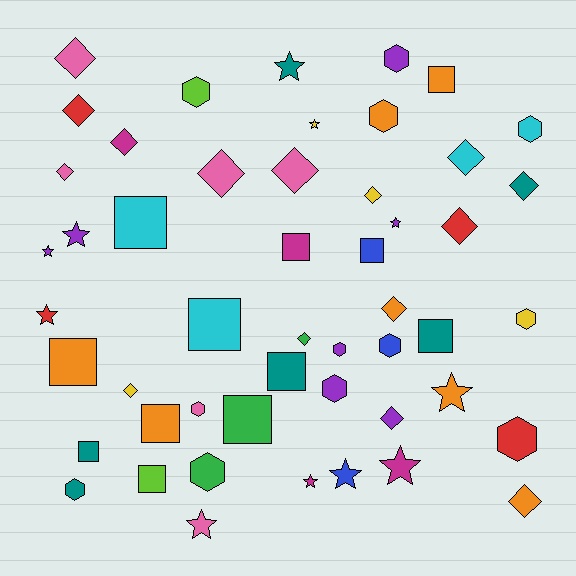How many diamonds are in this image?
There are 15 diamonds.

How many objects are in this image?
There are 50 objects.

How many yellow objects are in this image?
There are 4 yellow objects.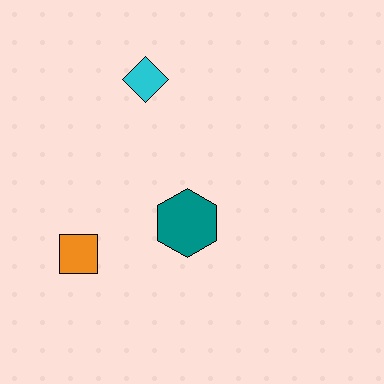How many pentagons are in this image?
There are no pentagons.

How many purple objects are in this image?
There are no purple objects.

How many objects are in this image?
There are 3 objects.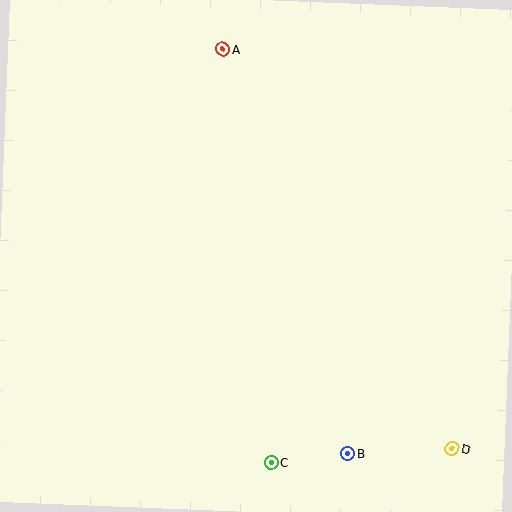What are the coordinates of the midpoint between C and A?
The midpoint between C and A is at (247, 256).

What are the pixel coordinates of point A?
Point A is at (223, 49).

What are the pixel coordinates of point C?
Point C is at (271, 463).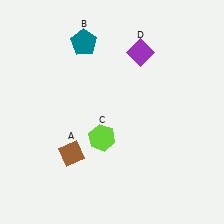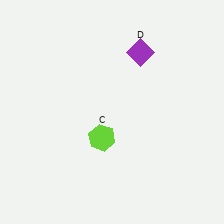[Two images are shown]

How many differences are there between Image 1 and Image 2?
There are 2 differences between the two images.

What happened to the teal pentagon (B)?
The teal pentagon (B) was removed in Image 2. It was in the top-left area of Image 1.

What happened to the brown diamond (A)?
The brown diamond (A) was removed in Image 2. It was in the bottom-left area of Image 1.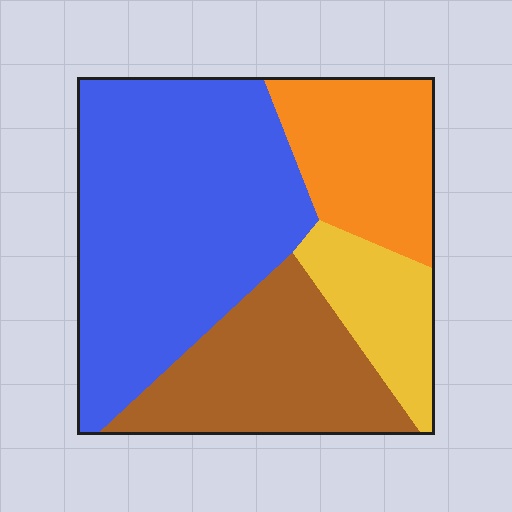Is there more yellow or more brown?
Brown.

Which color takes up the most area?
Blue, at roughly 45%.